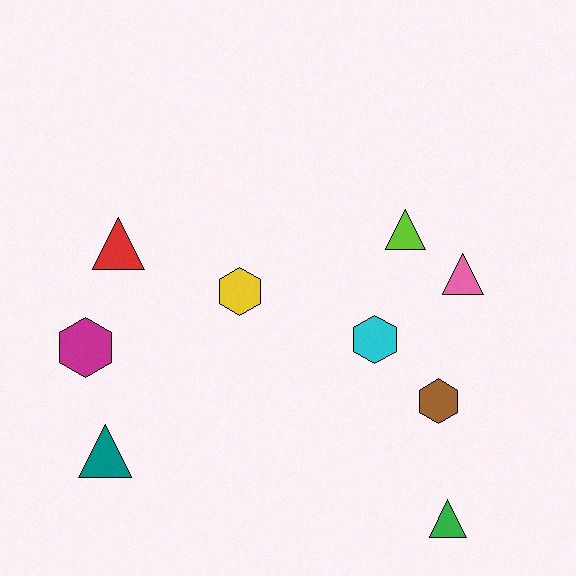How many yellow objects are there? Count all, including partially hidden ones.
There is 1 yellow object.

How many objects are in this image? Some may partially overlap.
There are 9 objects.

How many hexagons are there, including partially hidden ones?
There are 4 hexagons.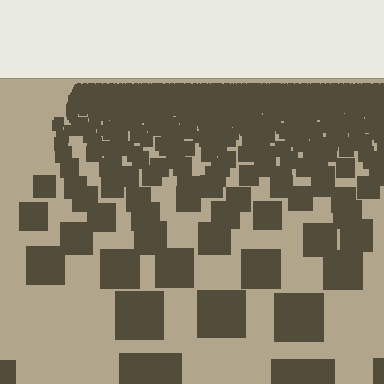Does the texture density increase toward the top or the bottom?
Density increases toward the top.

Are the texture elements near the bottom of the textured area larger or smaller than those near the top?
Larger. Near the bottom, elements are closer to the viewer and appear at a bigger on-screen size.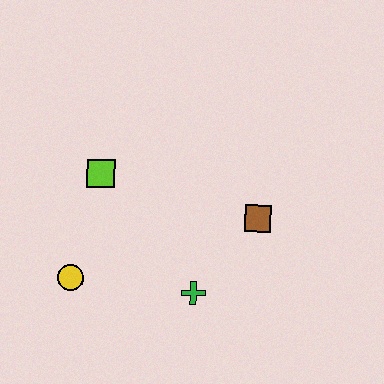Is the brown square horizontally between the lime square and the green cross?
No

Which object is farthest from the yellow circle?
The brown square is farthest from the yellow circle.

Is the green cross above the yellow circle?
No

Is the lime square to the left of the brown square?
Yes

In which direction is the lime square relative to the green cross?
The lime square is above the green cross.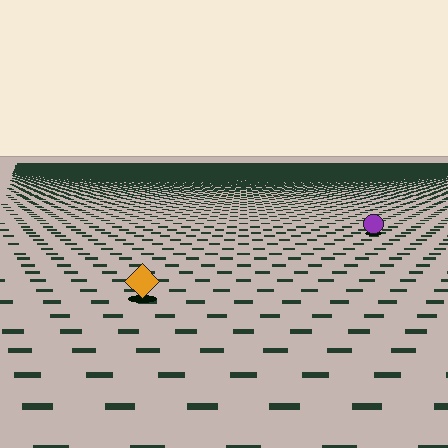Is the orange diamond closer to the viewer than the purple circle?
Yes. The orange diamond is closer — you can tell from the texture gradient: the ground texture is coarser near it.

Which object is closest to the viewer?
The orange diamond is closest. The texture marks near it are larger and more spread out.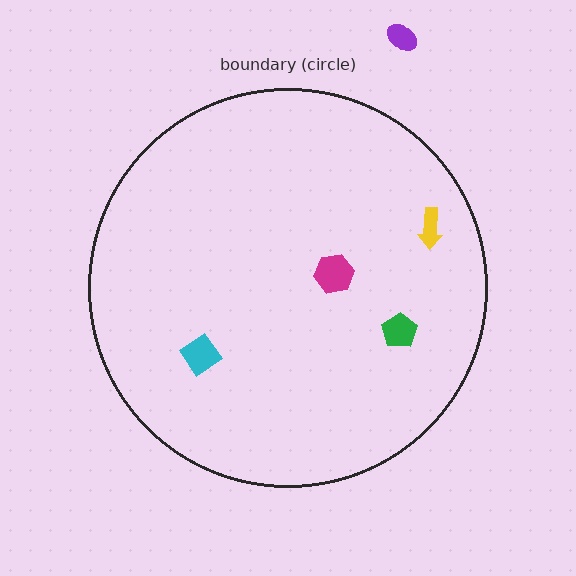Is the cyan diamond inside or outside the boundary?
Inside.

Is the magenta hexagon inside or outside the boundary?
Inside.